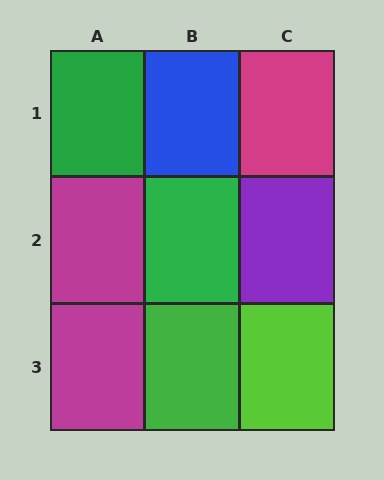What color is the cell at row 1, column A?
Green.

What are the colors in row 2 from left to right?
Magenta, green, purple.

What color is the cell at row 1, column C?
Magenta.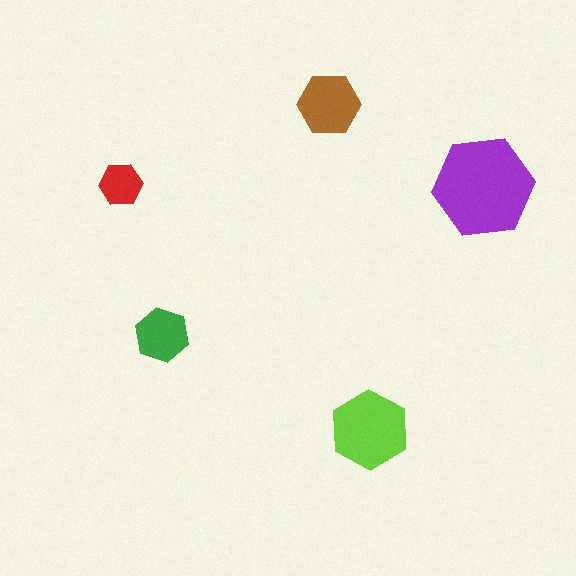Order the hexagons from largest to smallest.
the purple one, the lime one, the brown one, the green one, the red one.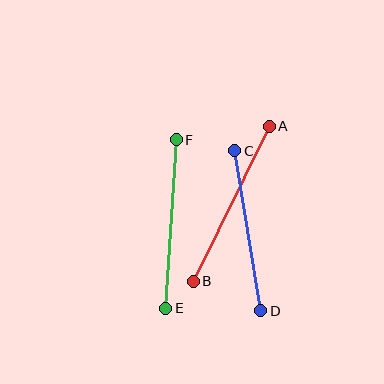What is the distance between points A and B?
The distance is approximately 173 pixels.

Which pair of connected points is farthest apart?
Points A and B are farthest apart.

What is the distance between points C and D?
The distance is approximately 162 pixels.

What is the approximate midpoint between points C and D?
The midpoint is at approximately (248, 231) pixels.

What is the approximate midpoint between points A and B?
The midpoint is at approximately (231, 204) pixels.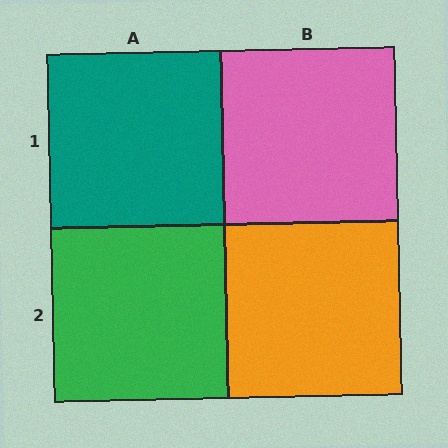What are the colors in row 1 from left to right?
Teal, pink.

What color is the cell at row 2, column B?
Orange.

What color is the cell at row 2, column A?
Green.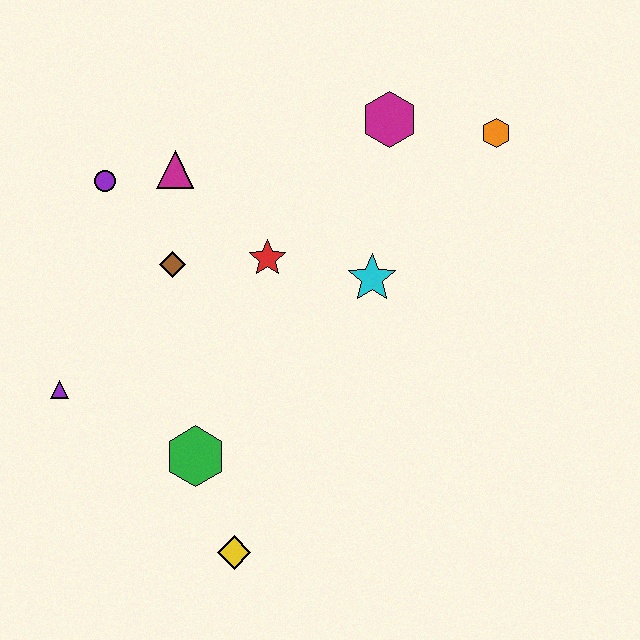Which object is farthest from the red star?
The yellow diamond is farthest from the red star.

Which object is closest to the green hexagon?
The yellow diamond is closest to the green hexagon.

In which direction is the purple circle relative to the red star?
The purple circle is to the left of the red star.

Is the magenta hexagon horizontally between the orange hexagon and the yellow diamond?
Yes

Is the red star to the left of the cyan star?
Yes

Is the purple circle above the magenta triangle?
No